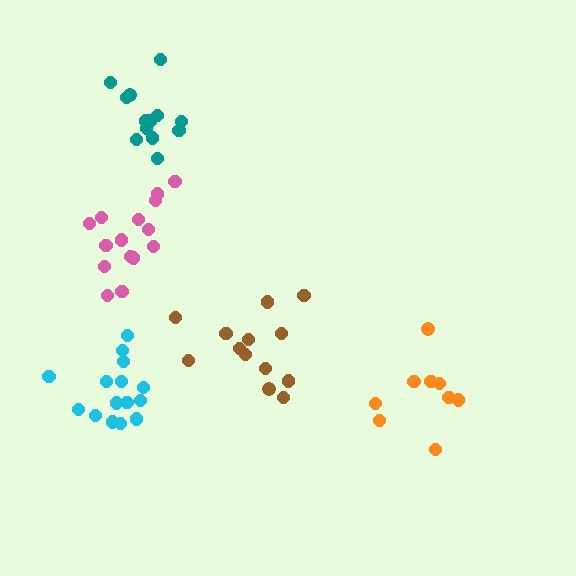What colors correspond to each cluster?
The clusters are colored: brown, orange, pink, cyan, teal.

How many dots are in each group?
Group 1: 13 dots, Group 2: 9 dots, Group 3: 15 dots, Group 4: 15 dots, Group 5: 13 dots (65 total).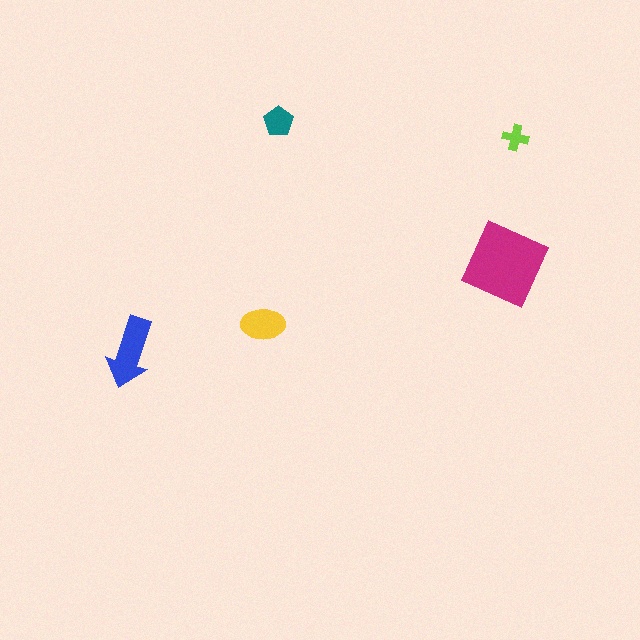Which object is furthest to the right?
The lime cross is rightmost.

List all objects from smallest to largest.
The lime cross, the teal pentagon, the yellow ellipse, the blue arrow, the magenta diamond.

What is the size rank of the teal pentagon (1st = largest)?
4th.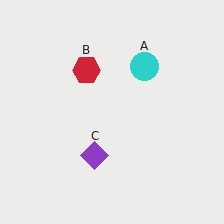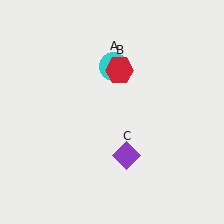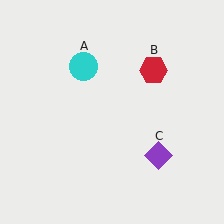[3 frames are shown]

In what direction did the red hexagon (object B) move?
The red hexagon (object B) moved right.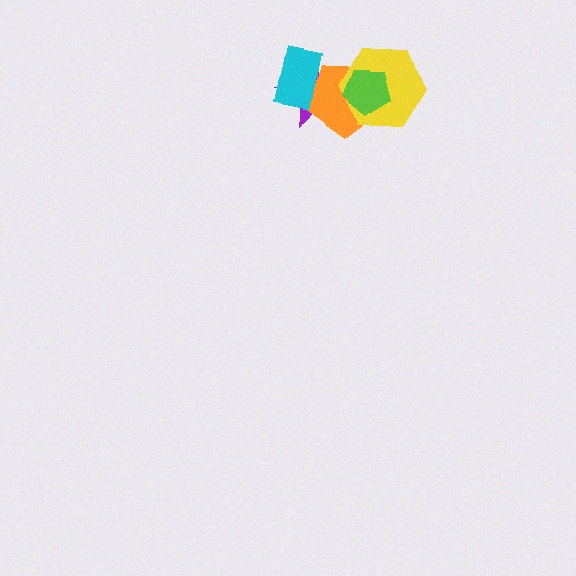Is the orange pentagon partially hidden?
Yes, it is partially covered by another shape.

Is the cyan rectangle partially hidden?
No, no other shape covers it.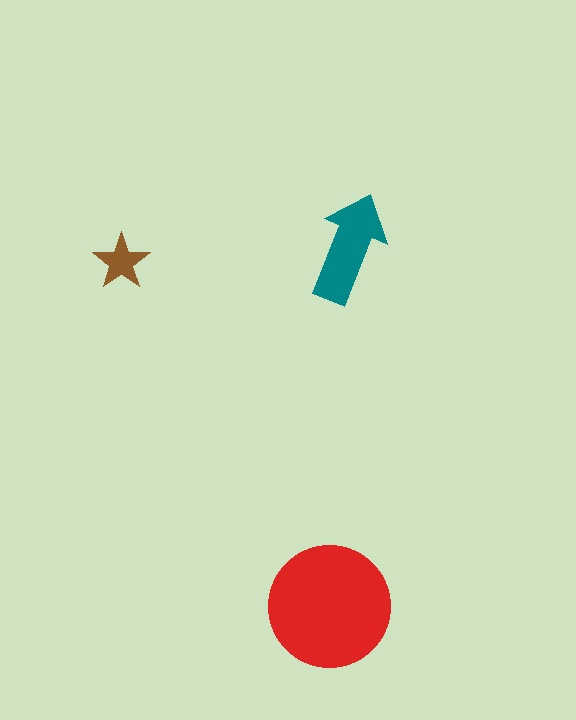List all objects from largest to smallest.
The red circle, the teal arrow, the brown star.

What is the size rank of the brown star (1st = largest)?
3rd.